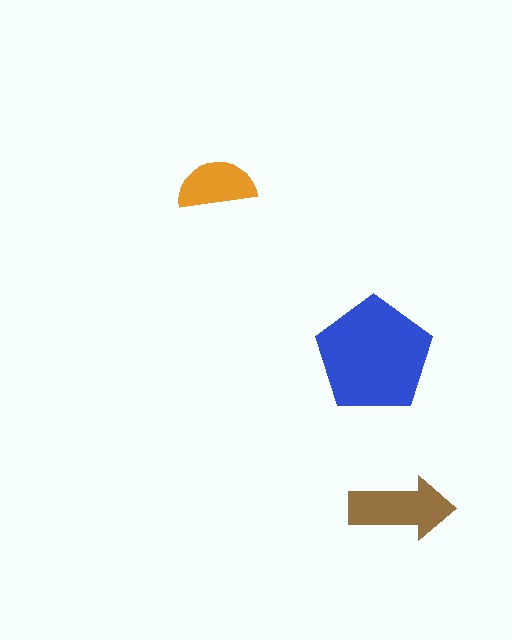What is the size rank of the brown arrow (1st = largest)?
2nd.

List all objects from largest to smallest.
The blue pentagon, the brown arrow, the orange semicircle.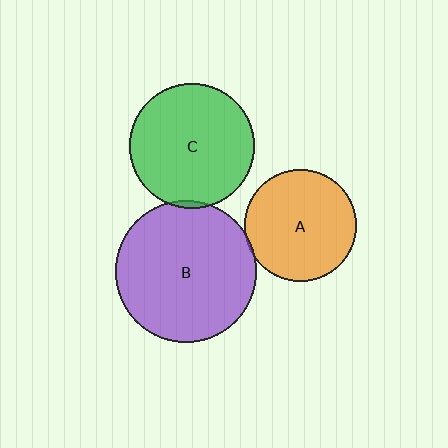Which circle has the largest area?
Circle B (purple).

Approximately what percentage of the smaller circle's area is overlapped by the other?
Approximately 5%.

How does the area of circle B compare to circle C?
Approximately 1.3 times.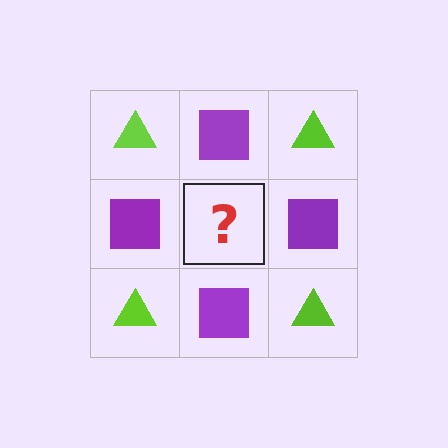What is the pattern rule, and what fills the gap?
The rule is that it alternates lime triangle and purple square in a checkerboard pattern. The gap should be filled with a lime triangle.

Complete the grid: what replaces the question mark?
The question mark should be replaced with a lime triangle.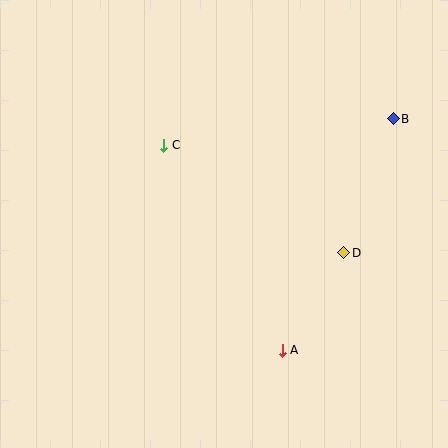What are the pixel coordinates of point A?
Point A is at (282, 350).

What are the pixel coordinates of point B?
Point B is at (393, 119).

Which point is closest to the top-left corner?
Point C is closest to the top-left corner.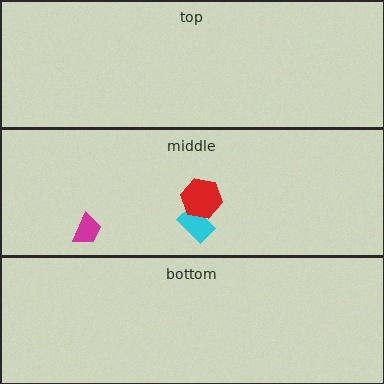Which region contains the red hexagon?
The middle region.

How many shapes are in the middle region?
3.